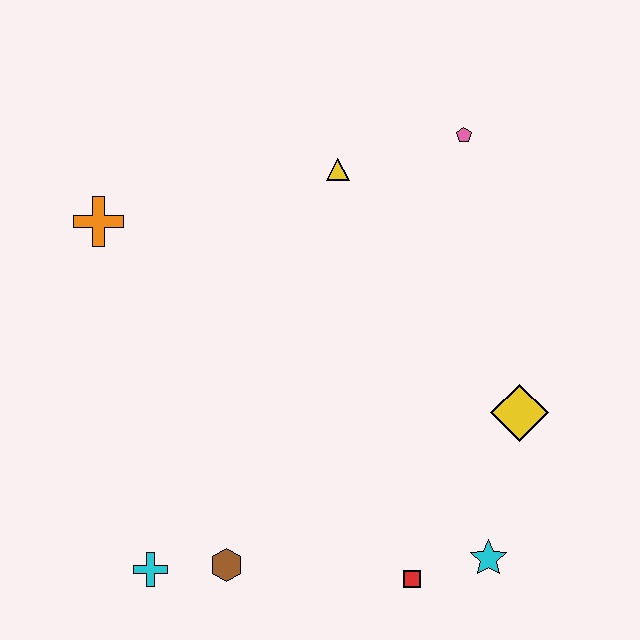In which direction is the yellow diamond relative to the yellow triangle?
The yellow diamond is below the yellow triangle.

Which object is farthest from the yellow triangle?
The cyan cross is farthest from the yellow triangle.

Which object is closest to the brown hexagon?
The cyan cross is closest to the brown hexagon.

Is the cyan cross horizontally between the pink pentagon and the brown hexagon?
No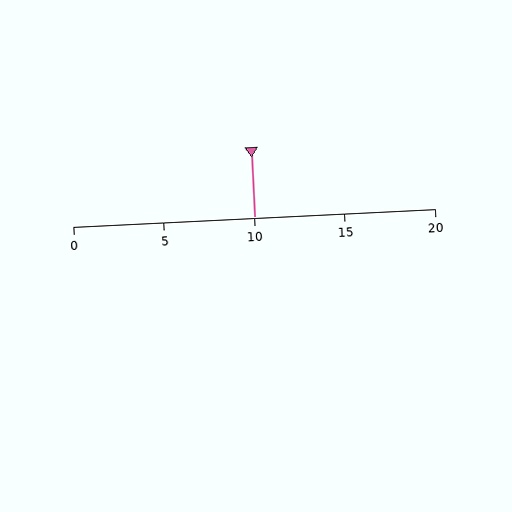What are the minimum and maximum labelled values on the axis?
The axis runs from 0 to 20.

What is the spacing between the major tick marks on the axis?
The major ticks are spaced 5 apart.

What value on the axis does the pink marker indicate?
The marker indicates approximately 10.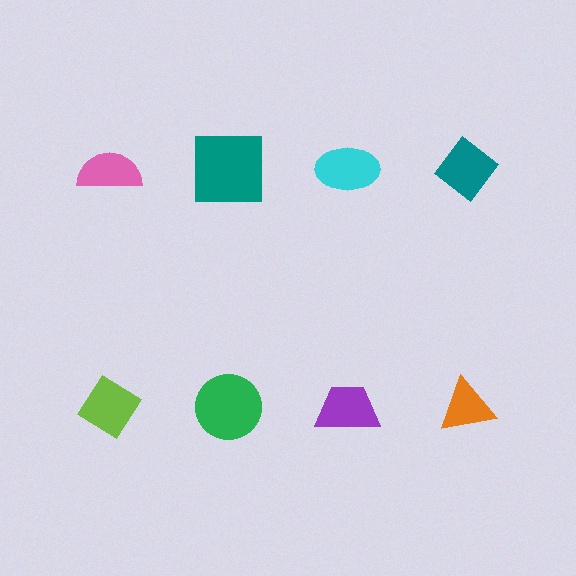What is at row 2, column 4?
An orange triangle.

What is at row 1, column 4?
A teal diamond.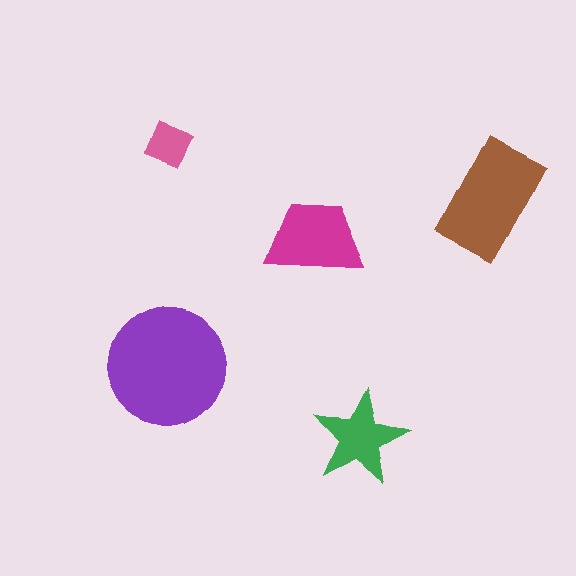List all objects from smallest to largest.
The pink square, the green star, the magenta trapezoid, the brown rectangle, the purple circle.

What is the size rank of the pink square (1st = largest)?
5th.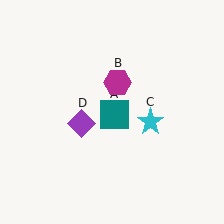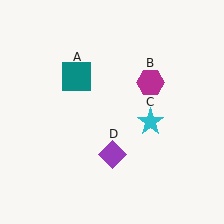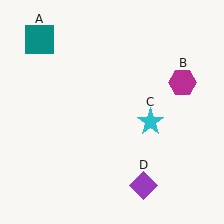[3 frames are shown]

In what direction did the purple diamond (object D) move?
The purple diamond (object D) moved down and to the right.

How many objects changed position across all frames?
3 objects changed position: teal square (object A), magenta hexagon (object B), purple diamond (object D).